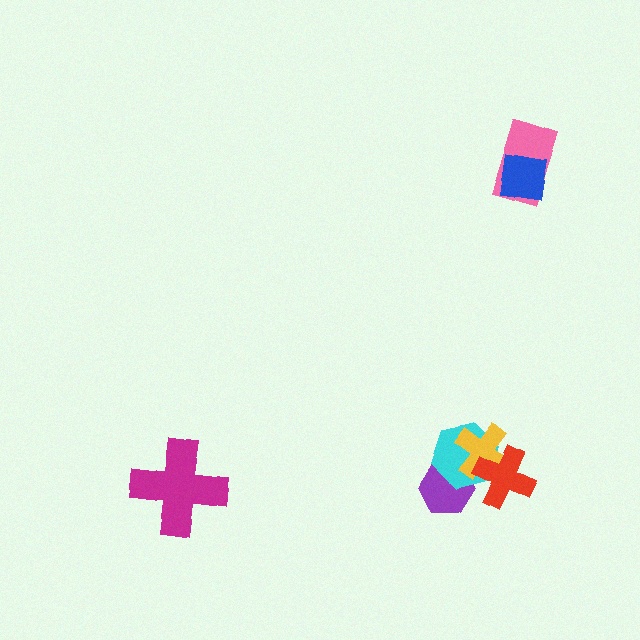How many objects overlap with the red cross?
2 objects overlap with the red cross.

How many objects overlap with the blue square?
1 object overlaps with the blue square.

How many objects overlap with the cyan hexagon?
3 objects overlap with the cyan hexagon.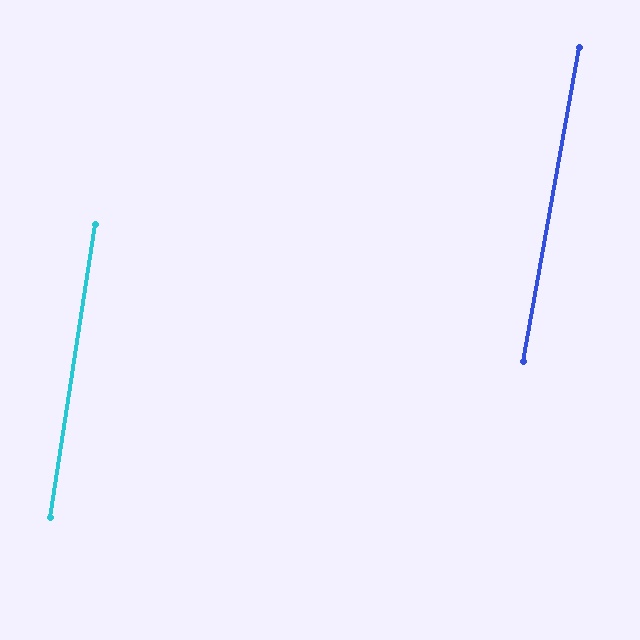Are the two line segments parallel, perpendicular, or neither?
Parallel — their directions differ by only 1.4°.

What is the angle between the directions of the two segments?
Approximately 1 degree.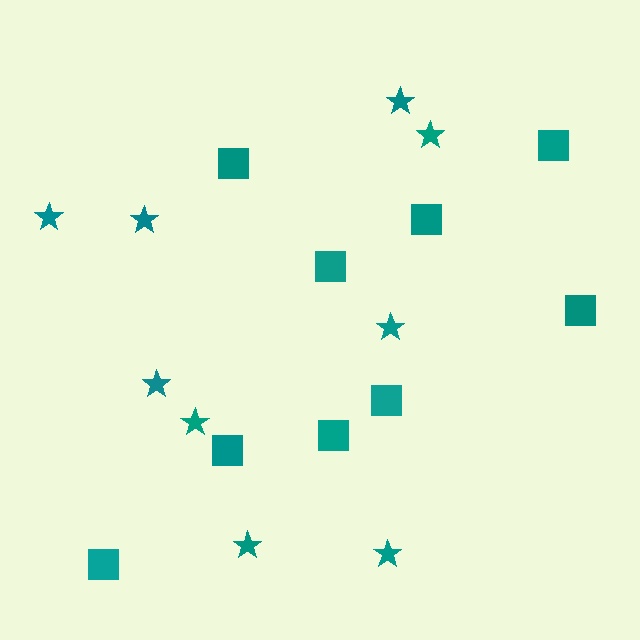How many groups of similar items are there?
There are 2 groups: one group of squares (9) and one group of stars (9).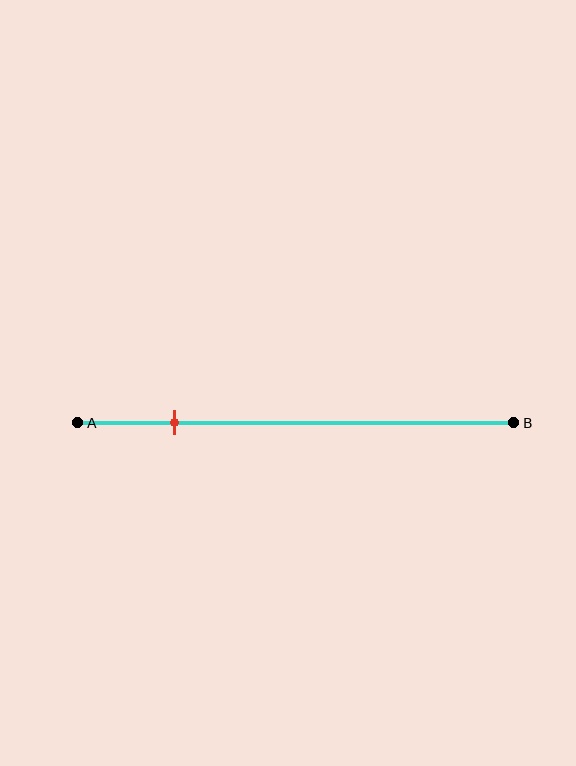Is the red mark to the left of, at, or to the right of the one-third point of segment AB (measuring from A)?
The red mark is to the left of the one-third point of segment AB.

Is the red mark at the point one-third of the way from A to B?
No, the mark is at about 20% from A, not at the 33% one-third point.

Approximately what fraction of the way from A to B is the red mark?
The red mark is approximately 20% of the way from A to B.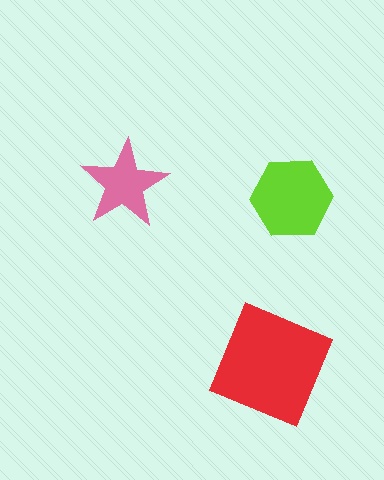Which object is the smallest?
The pink star.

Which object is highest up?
The pink star is topmost.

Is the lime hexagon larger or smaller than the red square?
Smaller.